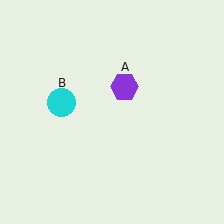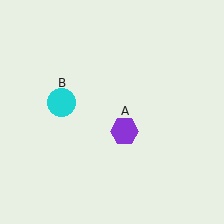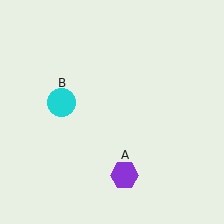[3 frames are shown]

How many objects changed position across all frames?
1 object changed position: purple hexagon (object A).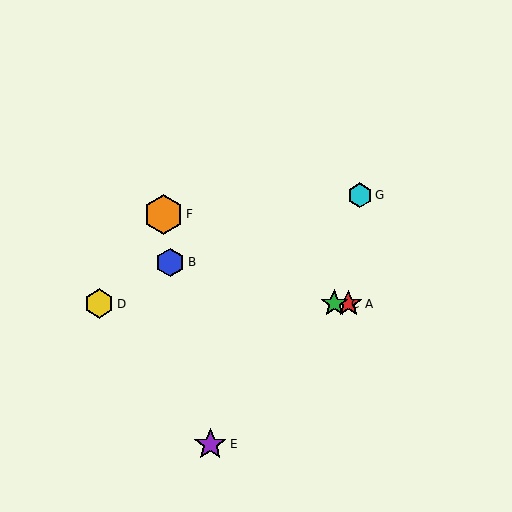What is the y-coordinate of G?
Object G is at y≈195.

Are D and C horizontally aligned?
Yes, both are at y≈304.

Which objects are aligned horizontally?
Objects A, C, D are aligned horizontally.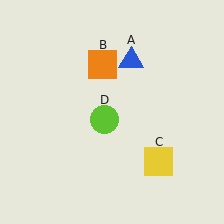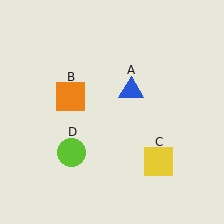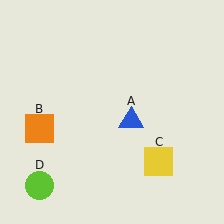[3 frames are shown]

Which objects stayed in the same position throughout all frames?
Yellow square (object C) remained stationary.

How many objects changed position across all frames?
3 objects changed position: blue triangle (object A), orange square (object B), lime circle (object D).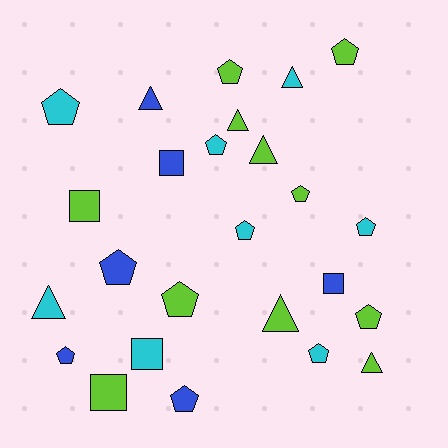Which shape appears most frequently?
Pentagon, with 13 objects.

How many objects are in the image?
There are 25 objects.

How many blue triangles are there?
There is 1 blue triangle.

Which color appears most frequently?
Lime, with 11 objects.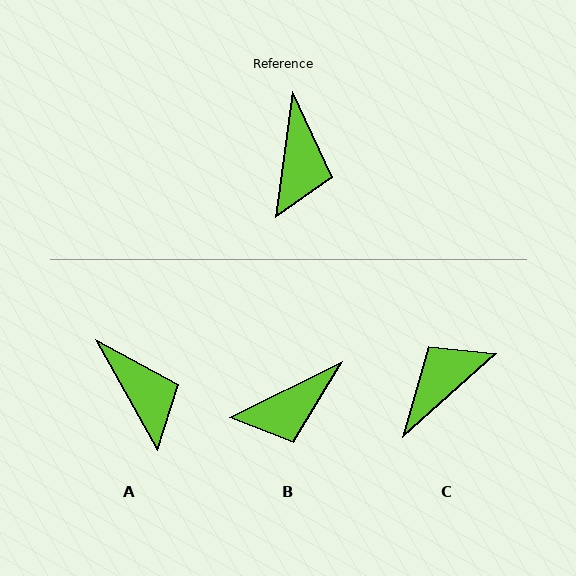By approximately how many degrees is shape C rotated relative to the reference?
Approximately 139 degrees counter-clockwise.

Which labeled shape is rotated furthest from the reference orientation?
C, about 139 degrees away.